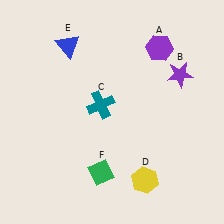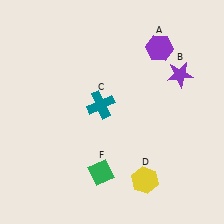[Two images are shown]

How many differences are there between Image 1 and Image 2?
There is 1 difference between the two images.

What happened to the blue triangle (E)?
The blue triangle (E) was removed in Image 2. It was in the top-left area of Image 1.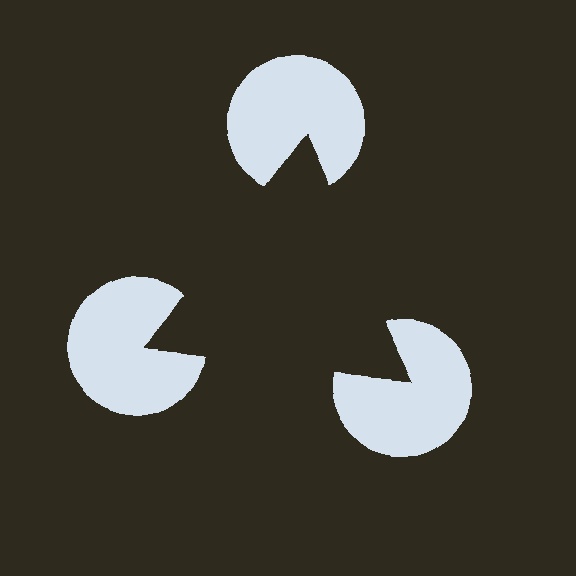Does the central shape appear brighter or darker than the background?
It typically appears slightly darker than the background, even though no actual brightness change is drawn.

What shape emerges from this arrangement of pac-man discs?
An illusory triangle — its edges are inferred from the aligned wedge cuts in the pac-man discs, not physically drawn.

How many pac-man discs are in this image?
There are 3 — one at each vertex of the illusory triangle.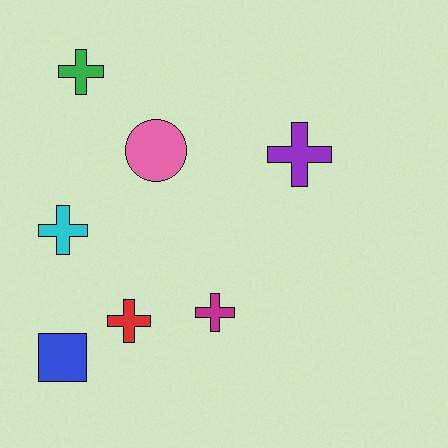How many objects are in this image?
There are 7 objects.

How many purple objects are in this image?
There is 1 purple object.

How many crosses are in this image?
There are 5 crosses.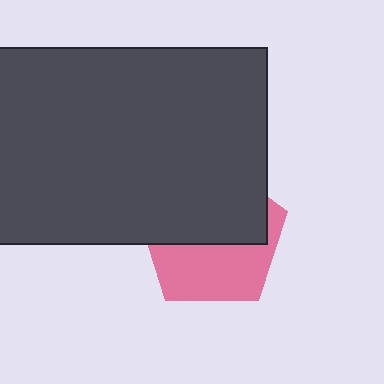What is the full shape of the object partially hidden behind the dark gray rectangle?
The partially hidden object is a pink pentagon.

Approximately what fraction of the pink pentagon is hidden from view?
Roughly 55% of the pink pentagon is hidden behind the dark gray rectangle.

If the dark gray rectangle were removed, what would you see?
You would see the complete pink pentagon.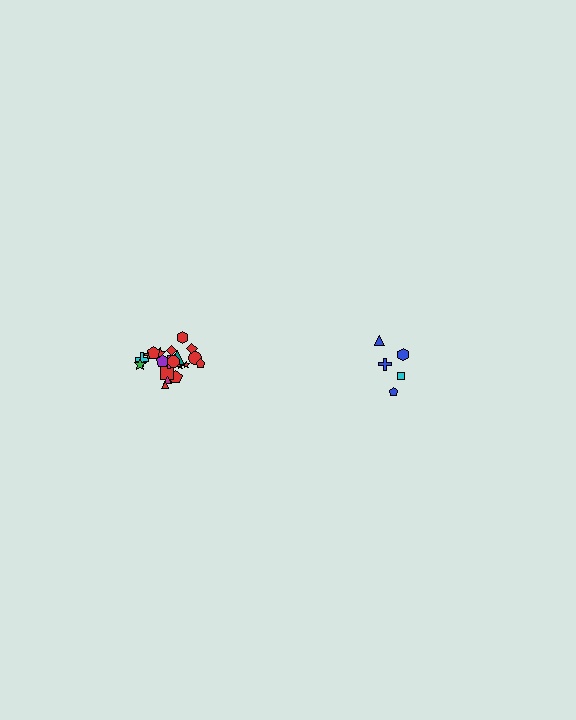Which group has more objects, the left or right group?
The left group.